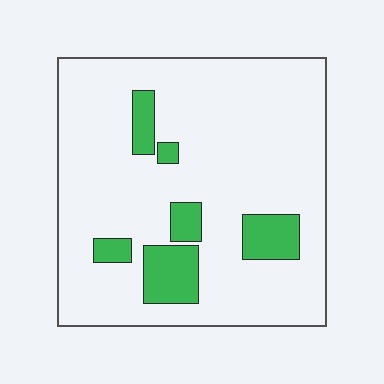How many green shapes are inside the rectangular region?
6.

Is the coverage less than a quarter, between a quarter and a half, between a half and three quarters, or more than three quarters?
Less than a quarter.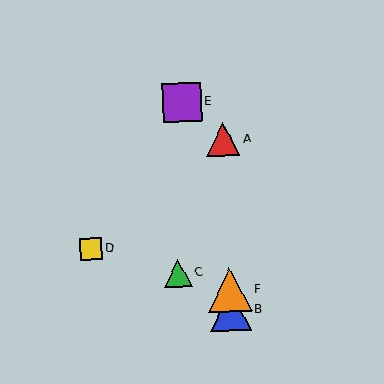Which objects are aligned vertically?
Objects A, B, F are aligned vertically.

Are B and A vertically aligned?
Yes, both are at x≈230.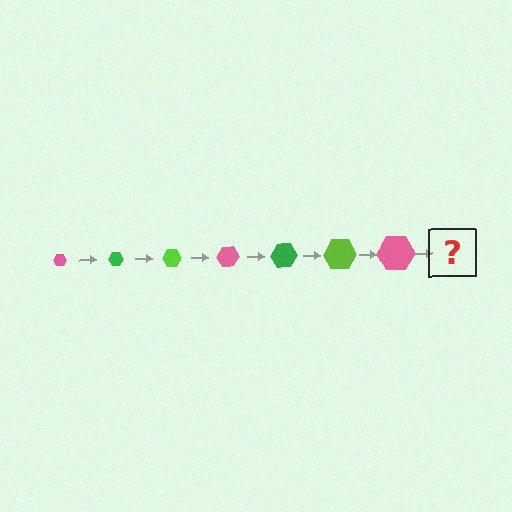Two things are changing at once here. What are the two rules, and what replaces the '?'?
The two rules are that the hexagon grows larger each step and the color cycles through pink, green, and lime. The '?' should be a green hexagon, larger than the previous one.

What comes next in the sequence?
The next element should be a green hexagon, larger than the previous one.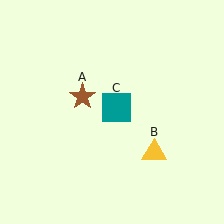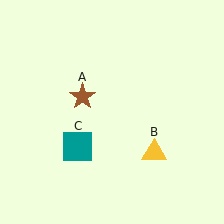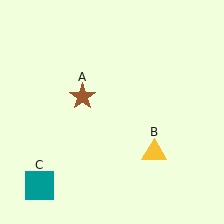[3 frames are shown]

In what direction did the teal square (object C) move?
The teal square (object C) moved down and to the left.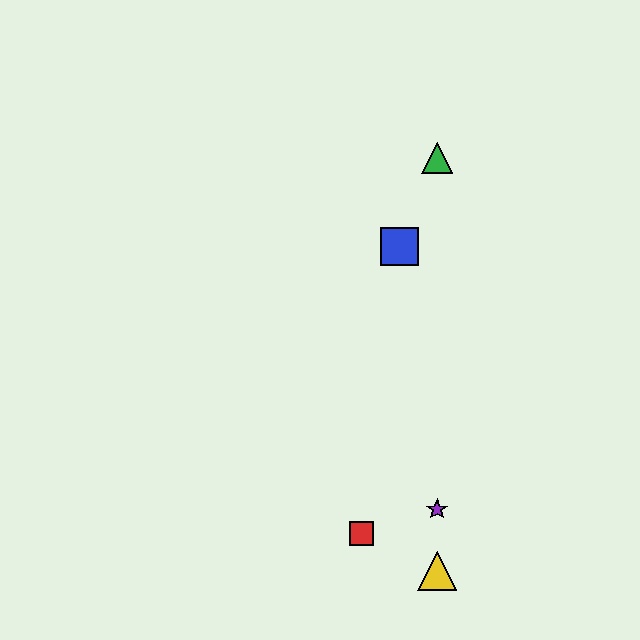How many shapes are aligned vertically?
3 shapes (the green triangle, the yellow triangle, the purple star) are aligned vertically.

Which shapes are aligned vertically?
The green triangle, the yellow triangle, the purple star are aligned vertically.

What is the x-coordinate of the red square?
The red square is at x≈361.